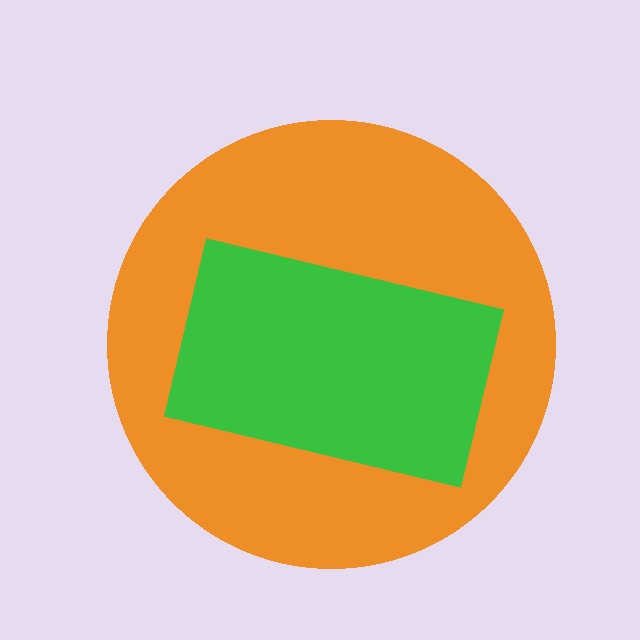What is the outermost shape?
The orange circle.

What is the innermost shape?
The green rectangle.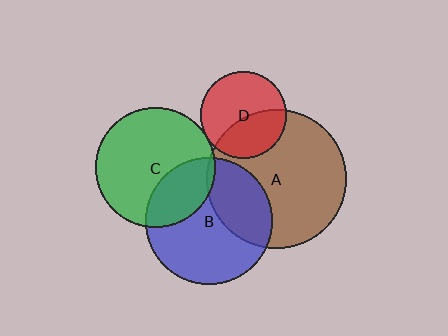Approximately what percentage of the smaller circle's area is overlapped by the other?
Approximately 5%.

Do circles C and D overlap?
Yes.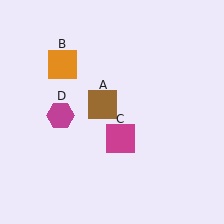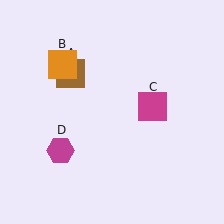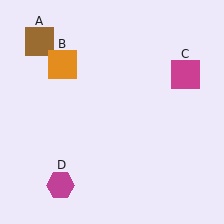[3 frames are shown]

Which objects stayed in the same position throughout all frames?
Orange square (object B) remained stationary.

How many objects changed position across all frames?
3 objects changed position: brown square (object A), magenta square (object C), magenta hexagon (object D).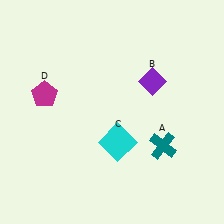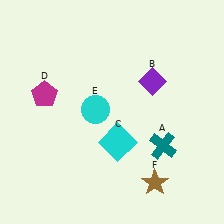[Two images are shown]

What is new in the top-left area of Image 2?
A cyan circle (E) was added in the top-left area of Image 2.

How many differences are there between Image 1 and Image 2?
There are 2 differences between the two images.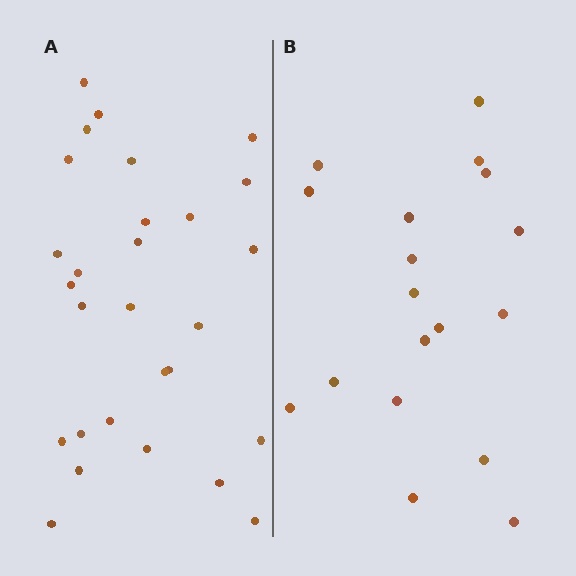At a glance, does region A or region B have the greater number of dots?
Region A (the left region) has more dots.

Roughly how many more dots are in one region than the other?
Region A has roughly 10 or so more dots than region B.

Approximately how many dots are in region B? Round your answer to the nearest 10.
About 20 dots. (The exact count is 18, which rounds to 20.)